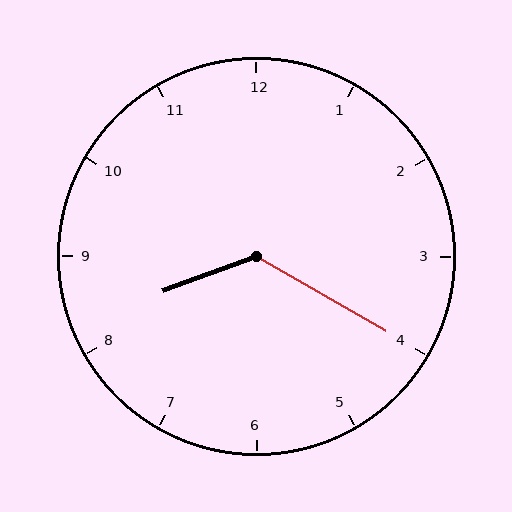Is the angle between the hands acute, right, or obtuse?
It is obtuse.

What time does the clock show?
8:20.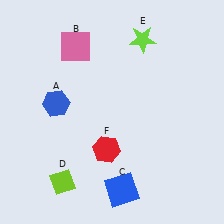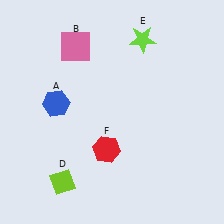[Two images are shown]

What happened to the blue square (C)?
The blue square (C) was removed in Image 2. It was in the bottom-right area of Image 1.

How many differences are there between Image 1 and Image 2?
There is 1 difference between the two images.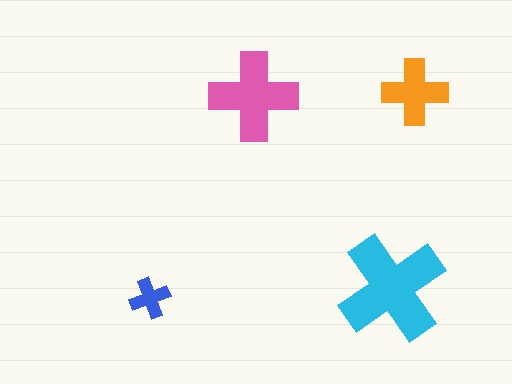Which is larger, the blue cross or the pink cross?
The pink one.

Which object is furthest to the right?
The orange cross is rightmost.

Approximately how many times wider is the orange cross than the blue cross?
About 1.5 times wider.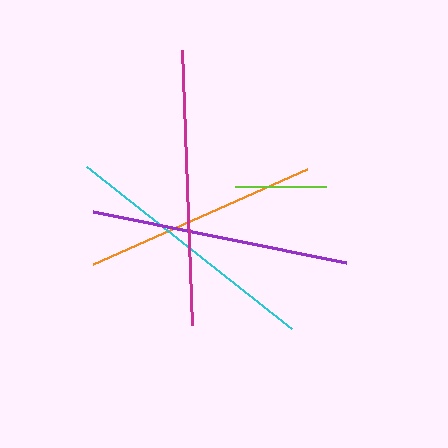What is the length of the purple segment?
The purple segment is approximately 258 pixels long.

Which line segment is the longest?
The magenta line is the longest at approximately 276 pixels.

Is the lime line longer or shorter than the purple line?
The purple line is longer than the lime line.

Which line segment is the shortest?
The lime line is the shortest at approximately 91 pixels.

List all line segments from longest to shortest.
From longest to shortest: magenta, cyan, purple, orange, lime.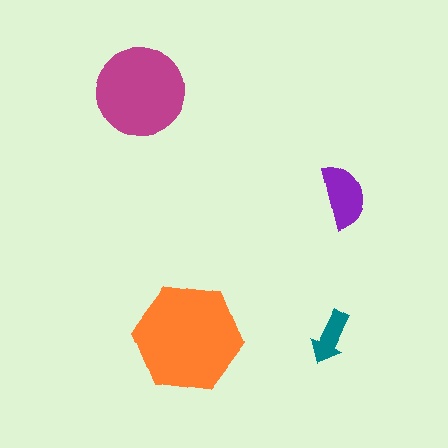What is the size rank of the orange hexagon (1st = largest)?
1st.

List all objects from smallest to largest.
The teal arrow, the purple semicircle, the magenta circle, the orange hexagon.